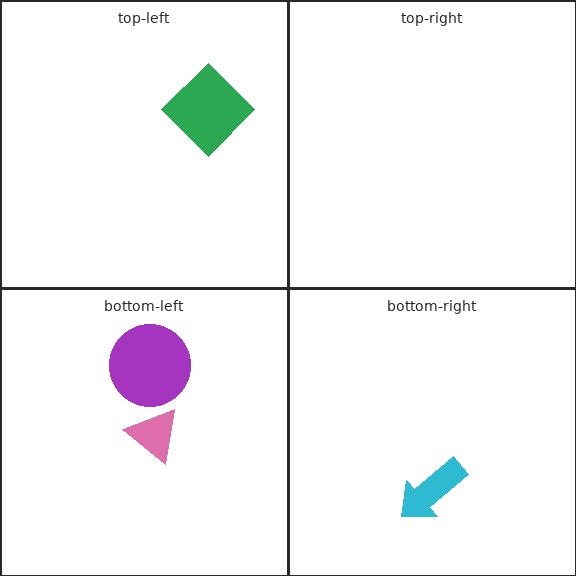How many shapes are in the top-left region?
1.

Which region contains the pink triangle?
The bottom-left region.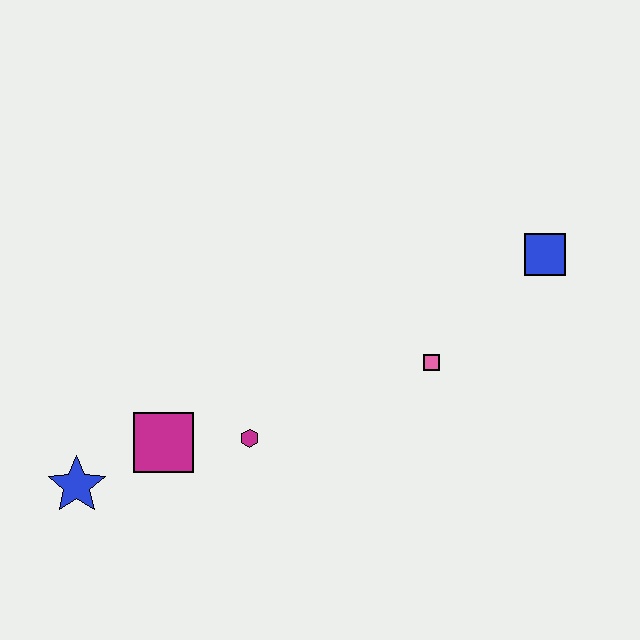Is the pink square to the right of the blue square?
No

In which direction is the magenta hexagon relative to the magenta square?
The magenta hexagon is to the right of the magenta square.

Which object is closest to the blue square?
The pink square is closest to the blue square.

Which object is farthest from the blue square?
The blue star is farthest from the blue square.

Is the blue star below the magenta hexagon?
Yes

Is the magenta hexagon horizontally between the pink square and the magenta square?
Yes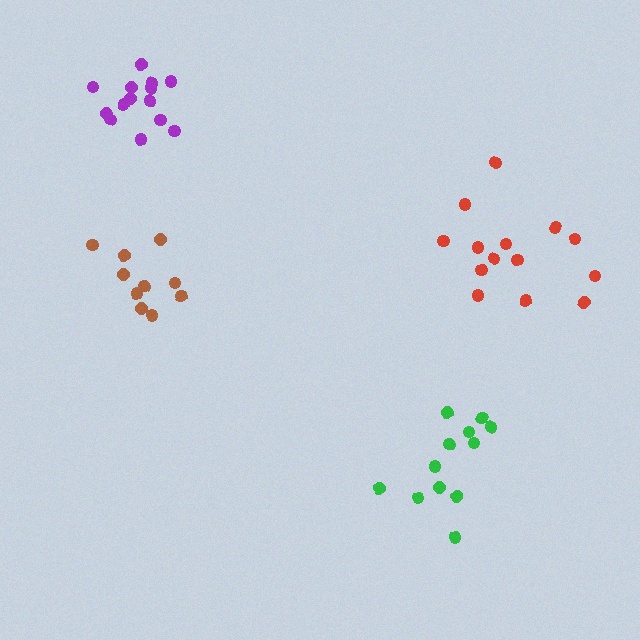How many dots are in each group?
Group 1: 12 dots, Group 2: 14 dots, Group 3: 14 dots, Group 4: 10 dots (50 total).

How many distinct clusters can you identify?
There are 4 distinct clusters.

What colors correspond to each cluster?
The clusters are colored: green, purple, red, brown.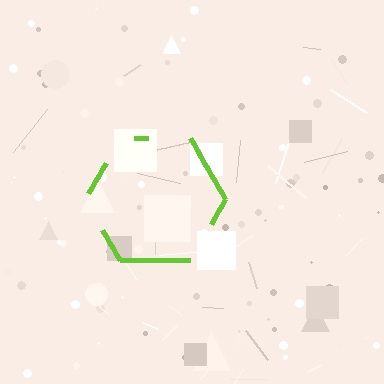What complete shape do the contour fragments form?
The contour fragments form a hexagon.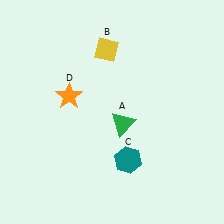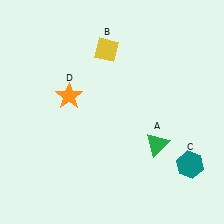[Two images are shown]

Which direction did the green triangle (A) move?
The green triangle (A) moved right.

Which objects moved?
The objects that moved are: the green triangle (A), the teal hexagon (C).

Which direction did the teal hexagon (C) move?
The teal hexagon (C) moved right.